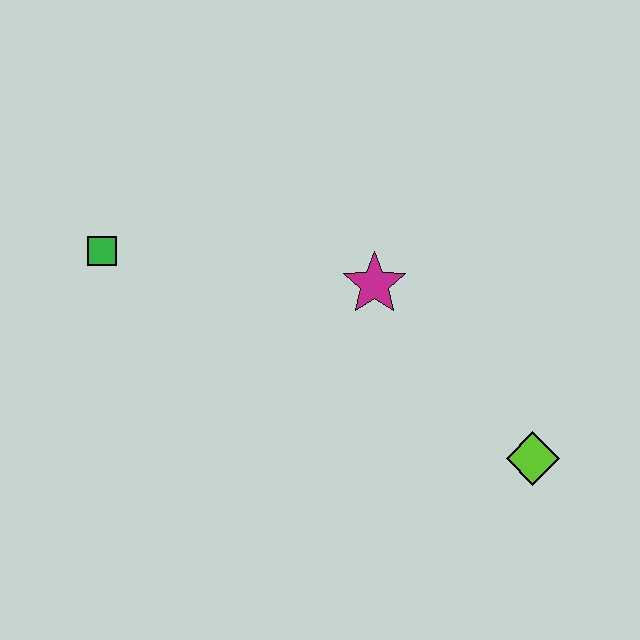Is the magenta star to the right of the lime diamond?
No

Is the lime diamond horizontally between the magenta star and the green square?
No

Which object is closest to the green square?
The magenta star is closest to the green square.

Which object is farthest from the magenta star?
The green square is farthest from the magenta star.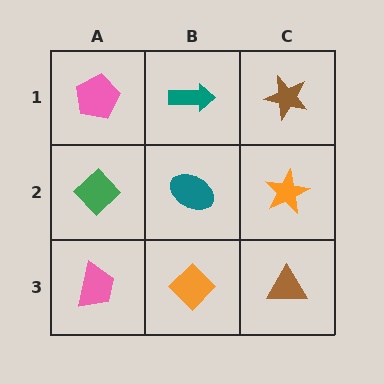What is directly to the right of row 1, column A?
A teal arrow.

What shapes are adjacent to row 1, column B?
A teal ellipse (row 2, column B), a pink pentagon (row 1, column A), a brown star (row 1, column C).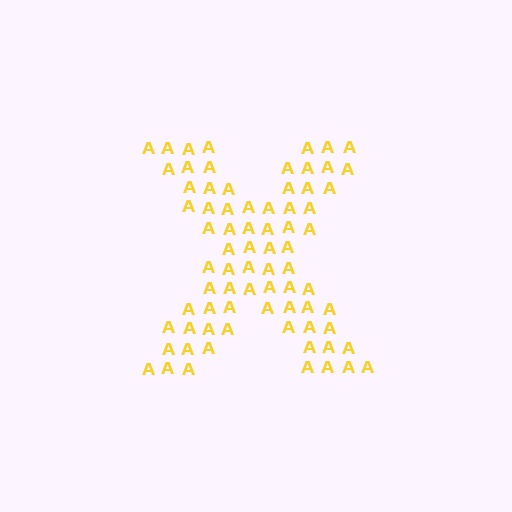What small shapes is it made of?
It is made of small letter A's.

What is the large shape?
The large shape is the letter X.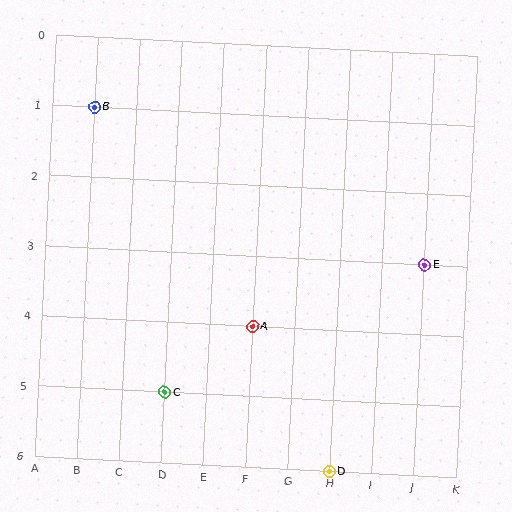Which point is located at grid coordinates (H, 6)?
Point D is at (H, 6).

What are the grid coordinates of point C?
Point C is at grid coordinates (D, 5).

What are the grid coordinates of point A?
Point A is at grid coordinates (F, 4).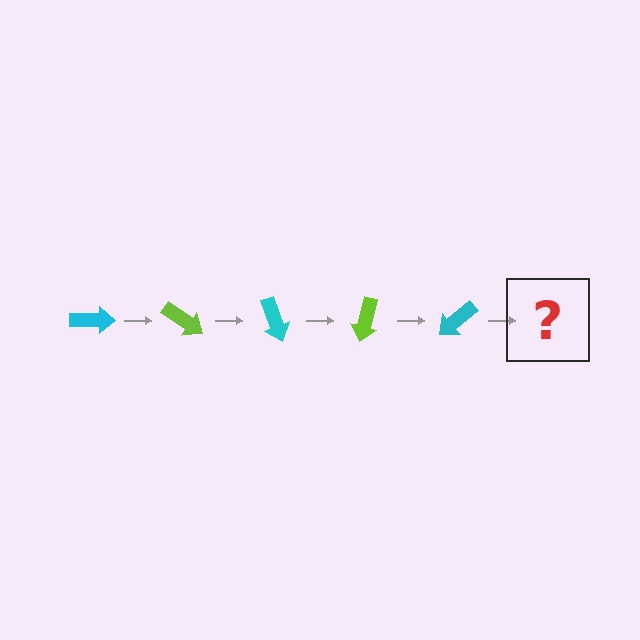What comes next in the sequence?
The next element should be a lime arrow, rotated 175 degrees from the start.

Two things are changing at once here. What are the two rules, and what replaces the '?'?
The two rules are that it rotates 35 degrees each step and the color cycles through cyan and lime. The '?' should be a lime arrow, rotated 175 degrees from the start.